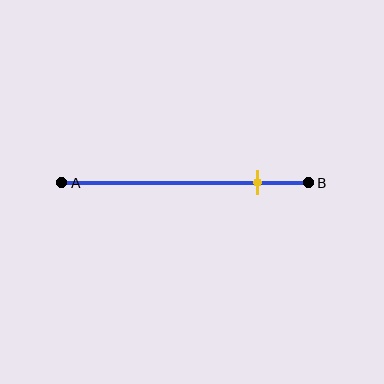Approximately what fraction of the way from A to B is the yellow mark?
The yellow mark is approximately 80% of the way from A to B.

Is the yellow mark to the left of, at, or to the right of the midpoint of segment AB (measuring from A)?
The yellow mark is to the right of the midpoint of segment AB.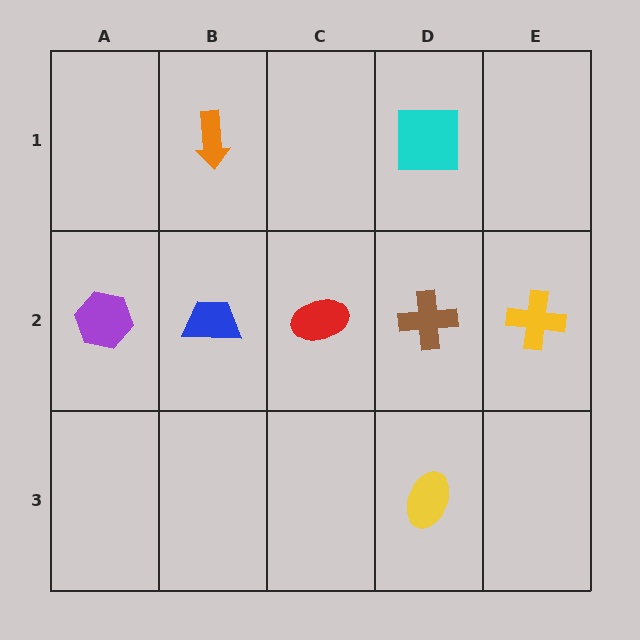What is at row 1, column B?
An orange arrow.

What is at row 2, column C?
A red ellipse.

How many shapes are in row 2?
5 shapes.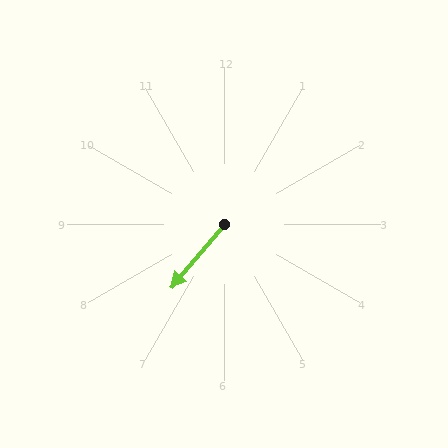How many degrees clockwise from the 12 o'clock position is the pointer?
Approximately 220 degrees.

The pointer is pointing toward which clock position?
Roughly 7 o'clock.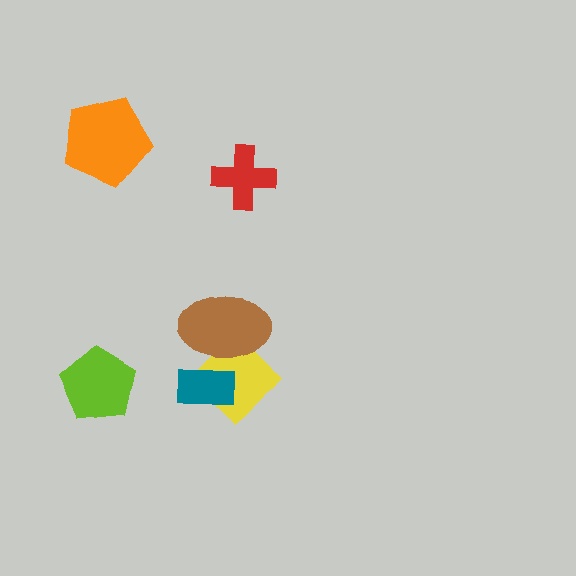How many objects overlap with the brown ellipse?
2 objects overlap with the brown ellipse.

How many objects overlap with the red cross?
0 objects overlap with the red cross.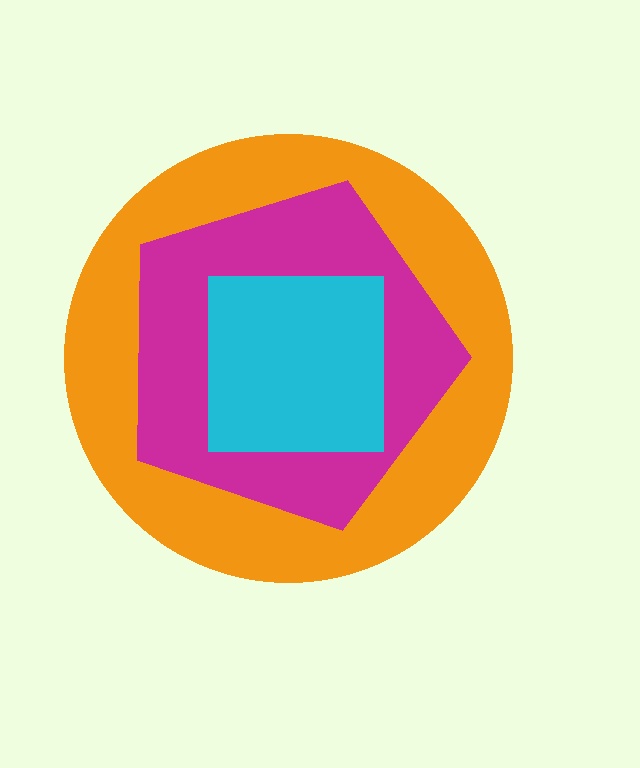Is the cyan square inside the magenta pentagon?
Yes.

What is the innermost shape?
The cyan square.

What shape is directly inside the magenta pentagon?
The cyan square.